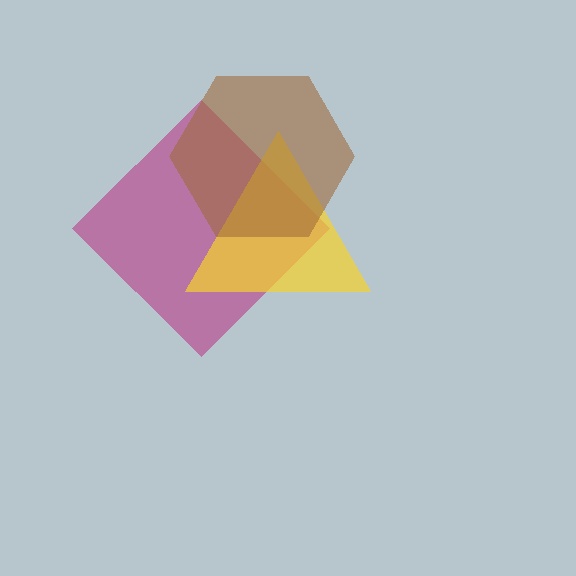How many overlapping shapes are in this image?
There are 3 overlapping shapes in the image.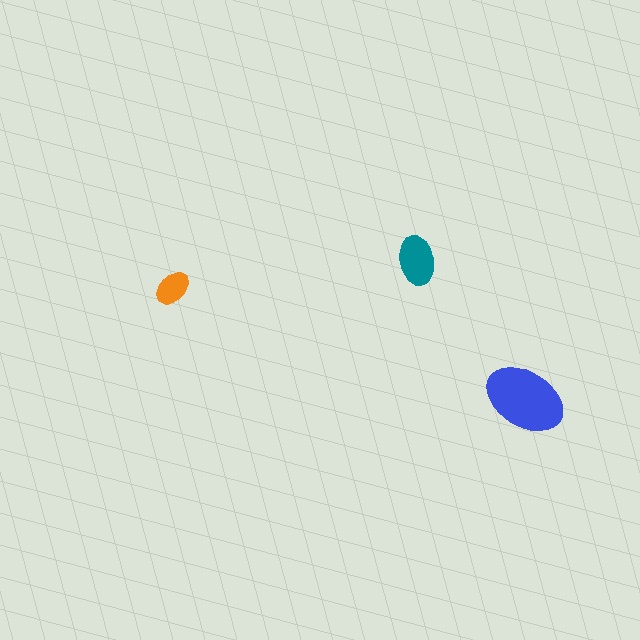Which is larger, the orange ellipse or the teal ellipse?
The teal one.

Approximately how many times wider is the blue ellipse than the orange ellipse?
About 2 times wider.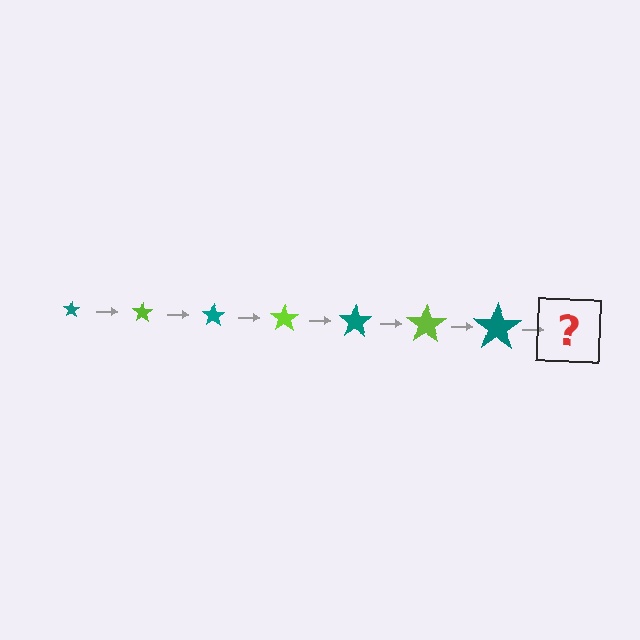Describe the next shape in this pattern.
It should be a lime star, larger than the previous one.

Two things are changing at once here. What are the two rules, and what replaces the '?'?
The two rules are that the star grows larger each step and the color cycles through teal and lime. The '?' should be a lime star, larger than the previous one.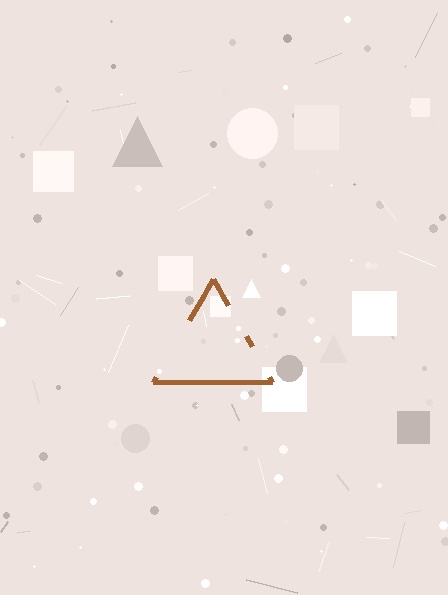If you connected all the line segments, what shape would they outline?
They would outline a triangle.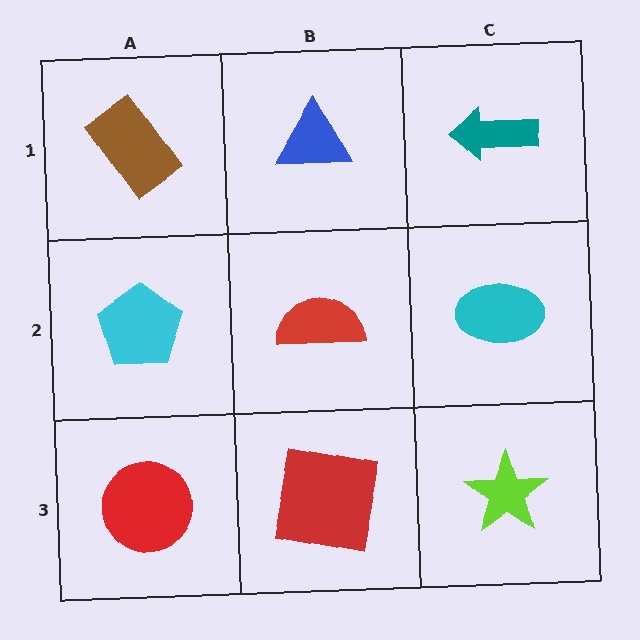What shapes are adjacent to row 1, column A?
A cyan pentagon (row 2, column A), a blue triangle (row 1, column B).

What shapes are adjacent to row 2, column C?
A teal arrow (row 1, column C), a lime star (row 3, column C), a red semicircle (row 2, column B).